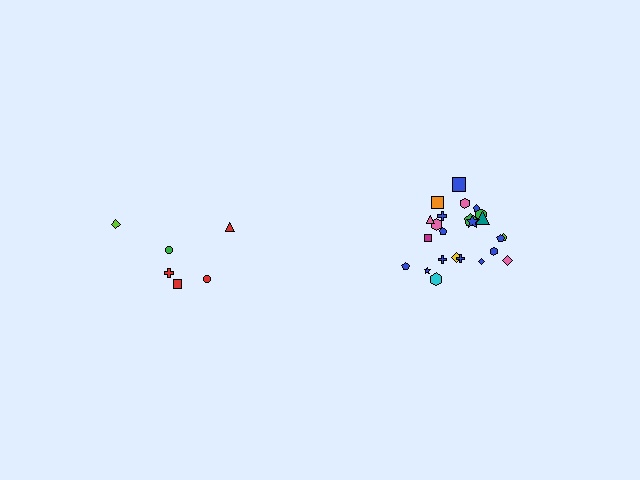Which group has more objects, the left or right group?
The right group.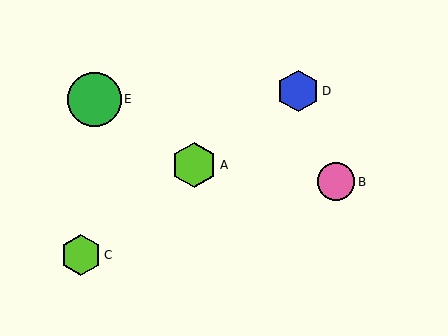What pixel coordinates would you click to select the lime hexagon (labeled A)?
Click at (194, 165) to select the lime hexagon A.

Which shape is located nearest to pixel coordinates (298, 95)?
The blue hexagon (labeled D) at (298, 91) is nearest to that location.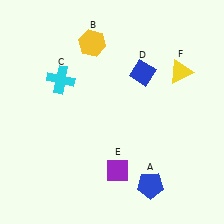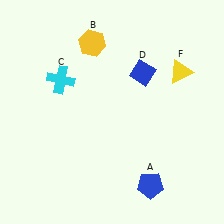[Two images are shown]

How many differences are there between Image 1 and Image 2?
There is 1 difference between the two images.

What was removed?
The purple diamond (E) was removed in Image 2.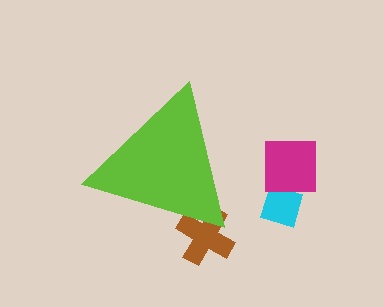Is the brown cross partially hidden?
Yes, the brown cross is partially hidden behind the lime triangle.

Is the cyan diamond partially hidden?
No, the cyan diamond is fully visible.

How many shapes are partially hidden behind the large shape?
1 shape is partially hidden.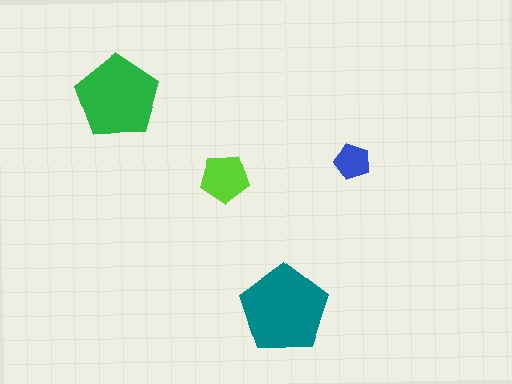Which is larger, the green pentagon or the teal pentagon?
The teal one.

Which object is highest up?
The green pentagon is topmost.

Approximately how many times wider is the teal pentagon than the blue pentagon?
About 2.5 times wider.